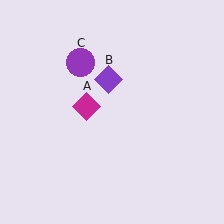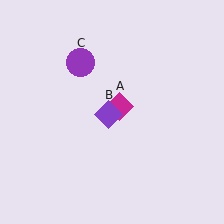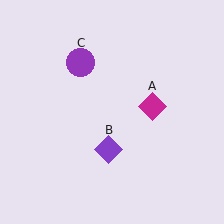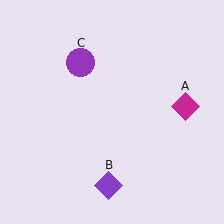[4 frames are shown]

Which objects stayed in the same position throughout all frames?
Purple circle (object C) remained stationary.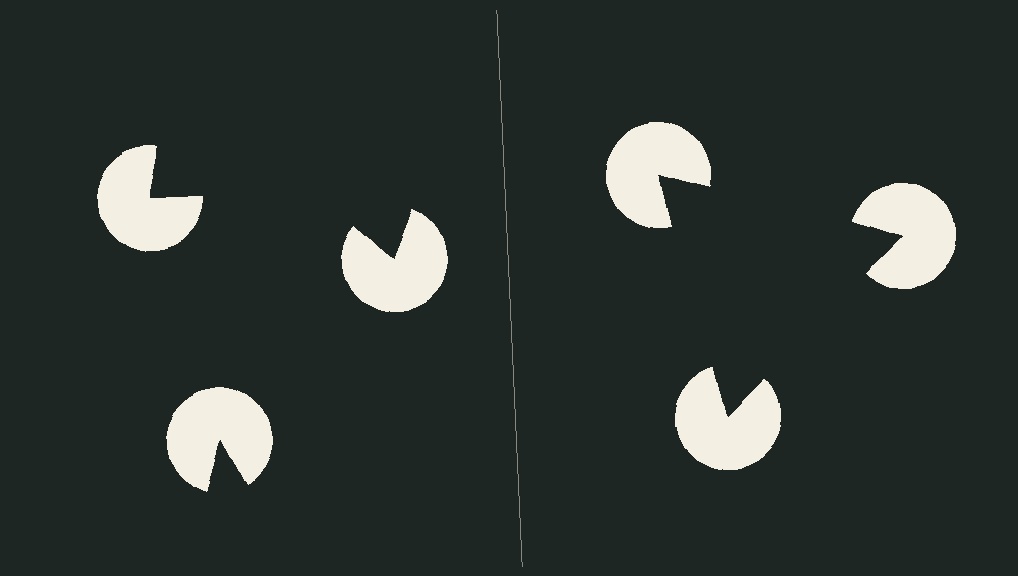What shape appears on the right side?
An illusory triangle.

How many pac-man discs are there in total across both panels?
6 — 3 on each side.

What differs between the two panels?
The pac-man discs are positioned identically on both sides; only the wedge orientations differ. On the right they align to a triangle; on the left they are misaligned.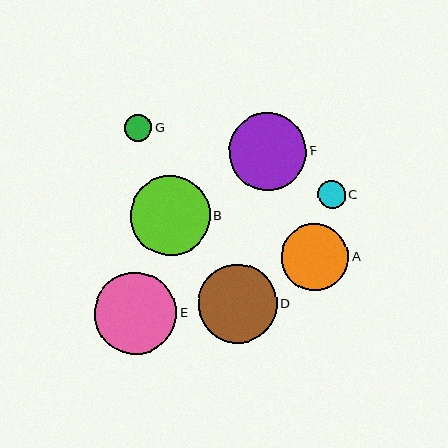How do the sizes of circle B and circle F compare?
Circle B and circle F are approximately the same size.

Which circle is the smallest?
Circle G is the smallest with a size of approximately 27 pixels.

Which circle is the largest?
Circle E is the largest with a size of approximately 82 pixels.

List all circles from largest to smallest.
From largest to smallest: E, B, D, F, A, C, G.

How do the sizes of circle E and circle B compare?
Circle E and circle B are approximately the same size.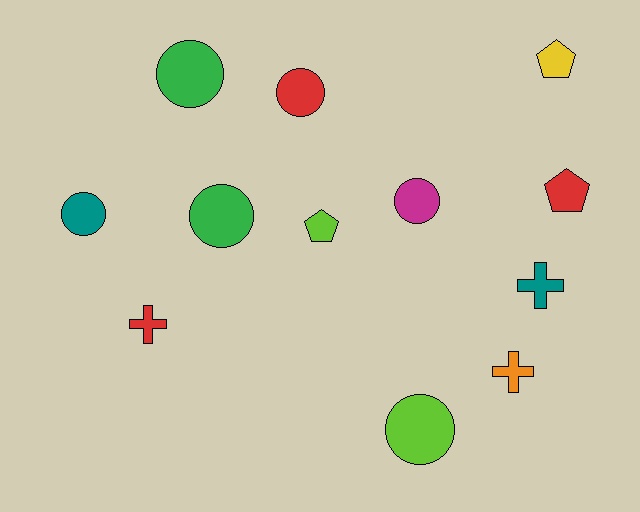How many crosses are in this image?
There are 3 crosses.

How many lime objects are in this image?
There are 2 lime objects.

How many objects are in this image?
There are 12 objects.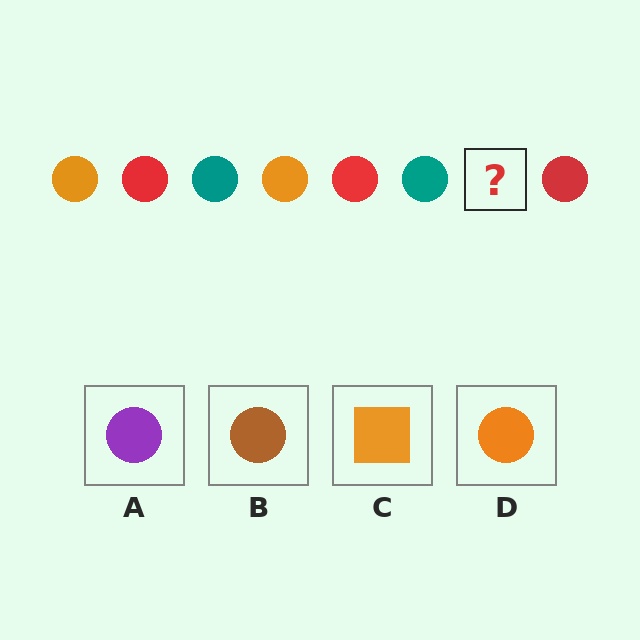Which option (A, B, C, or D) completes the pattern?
D.